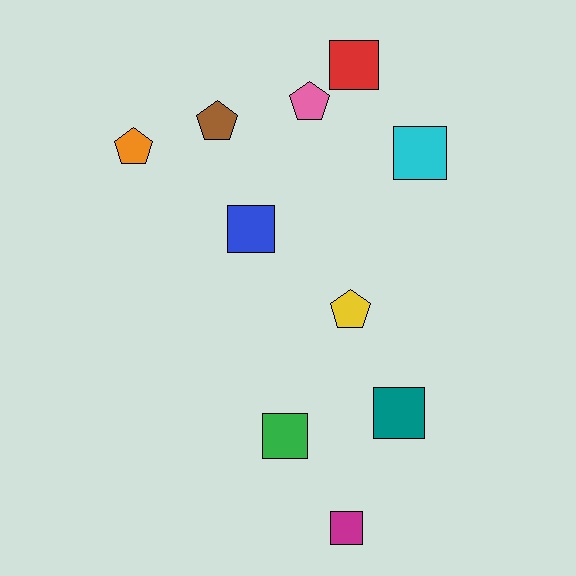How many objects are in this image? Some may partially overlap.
There are 10 objects.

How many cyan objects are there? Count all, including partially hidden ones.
There is 1 cyan object.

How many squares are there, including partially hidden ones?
There are 6 squares.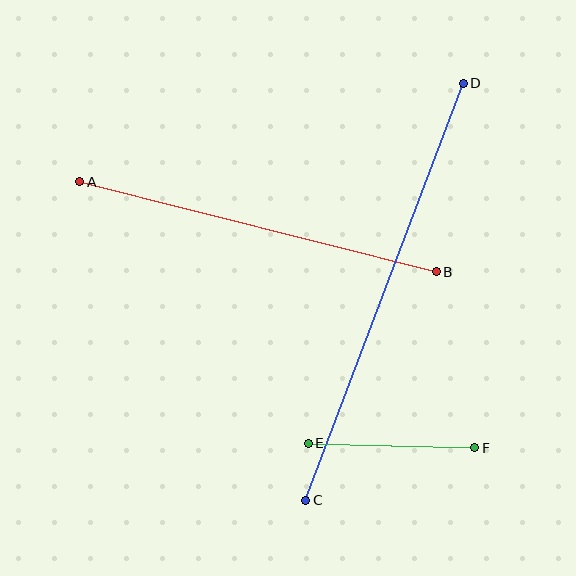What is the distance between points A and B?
The distance is approximately 368 pixels.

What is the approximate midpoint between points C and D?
The midpoint is at approximately (385, 292) pixels.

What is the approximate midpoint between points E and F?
The midpoint is at approximately (391, 445) pixels.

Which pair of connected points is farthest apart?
Points C and D are farthest apart.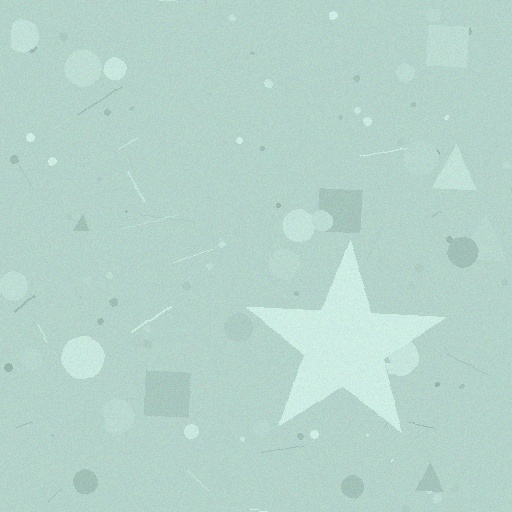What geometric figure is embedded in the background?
A star is embedded in the background.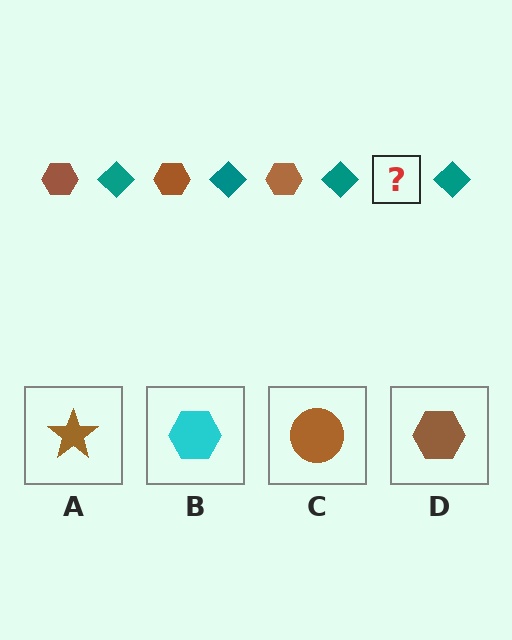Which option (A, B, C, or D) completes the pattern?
D.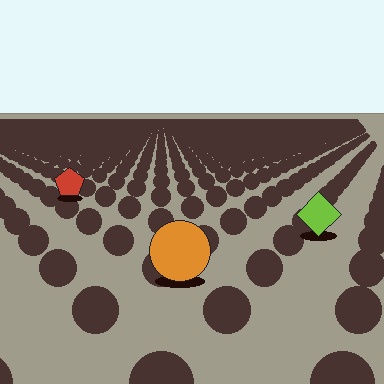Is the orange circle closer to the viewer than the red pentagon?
Yes. The orange circle is closer — you can tell from the texture gradient: the ground texture is coarser near it.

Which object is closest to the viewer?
The orange circle is closest. The texture marks near it are larger and more spread out.